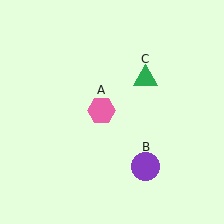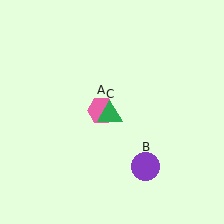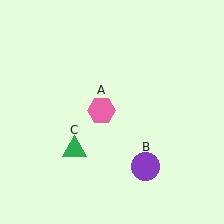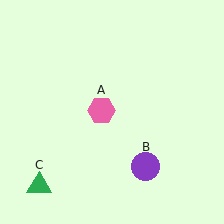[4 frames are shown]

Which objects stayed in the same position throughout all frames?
Pink hexagon (object A) and purple circle (object B) remained stationary.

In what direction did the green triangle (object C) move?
The green triangle (object C) moved down and to the left.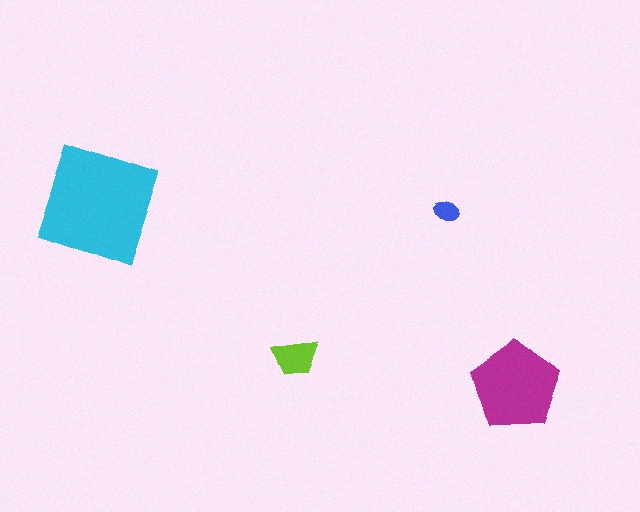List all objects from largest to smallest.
The cyan square, the magenta pentagon, the lime trapezoid, the blue ellipse.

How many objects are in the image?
There are 4 objects in the image.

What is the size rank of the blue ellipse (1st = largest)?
4th.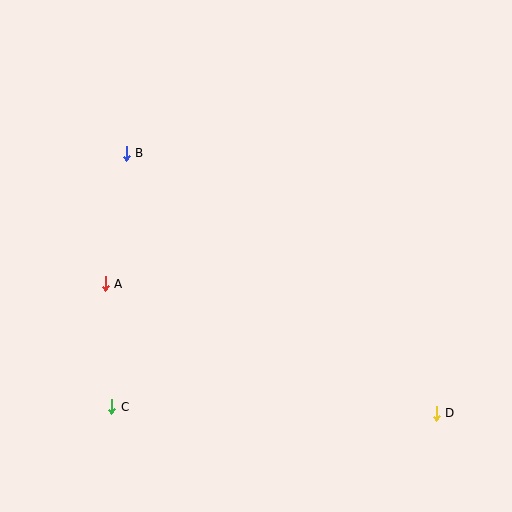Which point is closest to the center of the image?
Point A at (105, 284) is closest to the center.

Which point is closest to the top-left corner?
Point B is closest to the top-left corner.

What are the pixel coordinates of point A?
Point A is at (105, 284).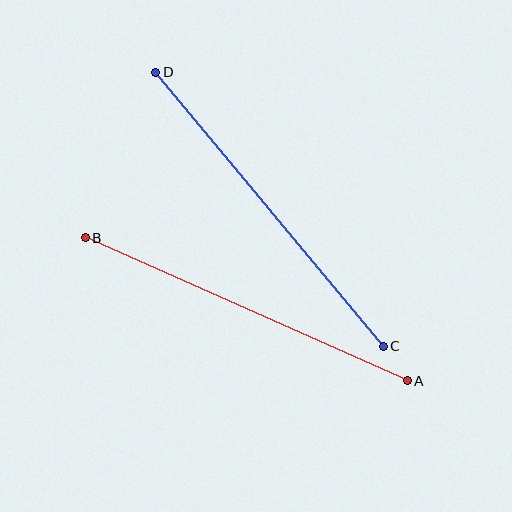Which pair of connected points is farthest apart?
Points C and D are farthest apart.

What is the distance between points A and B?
The distance is approximately 353 pixels.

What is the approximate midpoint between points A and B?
The midpoint is at approximately (246, 309) pixels.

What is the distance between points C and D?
The distance is approximately 356 pixels.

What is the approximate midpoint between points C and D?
The midpoint is at approximately (269, 209) pixels.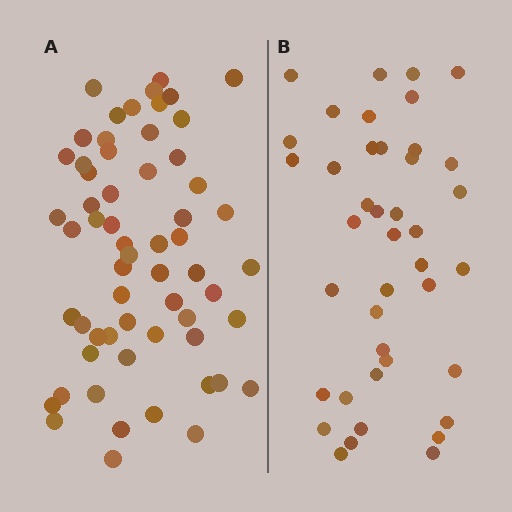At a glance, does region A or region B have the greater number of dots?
Region A (the left region) has more dots.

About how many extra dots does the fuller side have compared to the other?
Region A has approximately 20 more dots than region B.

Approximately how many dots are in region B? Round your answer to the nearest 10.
About 40 dots. (The exact count is 41, which rounds to 40.)